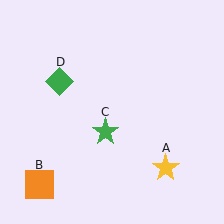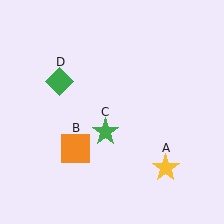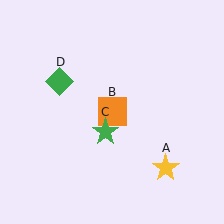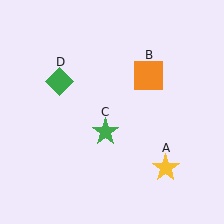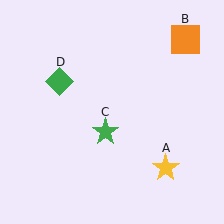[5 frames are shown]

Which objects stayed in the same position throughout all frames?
Yellow star (object A) and green star (object C) and green diamond (object D) remained stationary.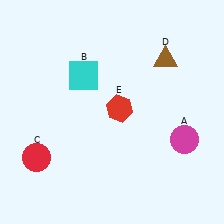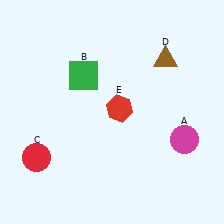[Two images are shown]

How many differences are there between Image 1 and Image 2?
There is 1 difference between the two images.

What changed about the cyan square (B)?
In Image 1, B is cyan. In Image 2, it changed to green.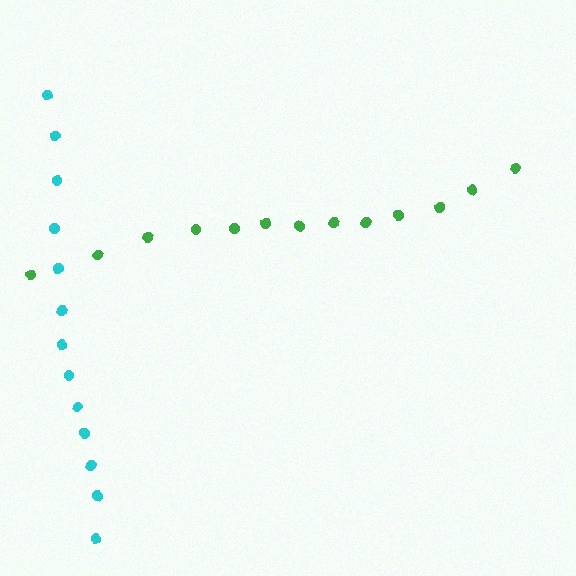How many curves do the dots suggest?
There are 2 distinct paths.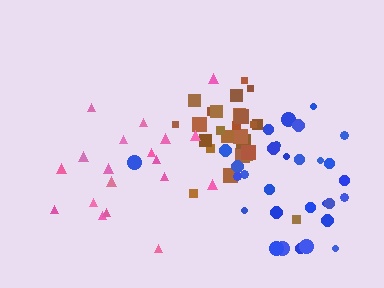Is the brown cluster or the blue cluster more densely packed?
Brown.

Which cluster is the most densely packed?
Brown.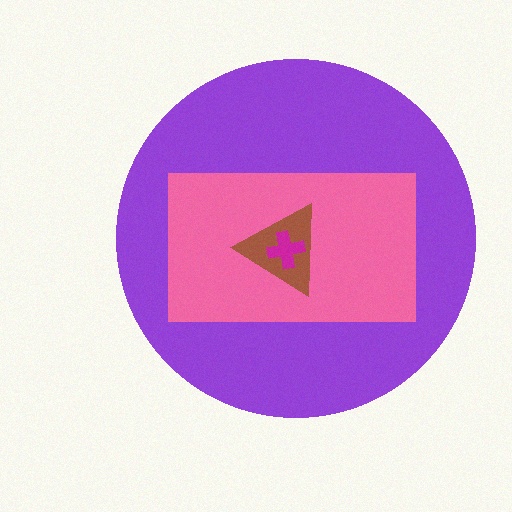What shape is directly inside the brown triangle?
The magenta cross.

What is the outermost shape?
The purple circle.